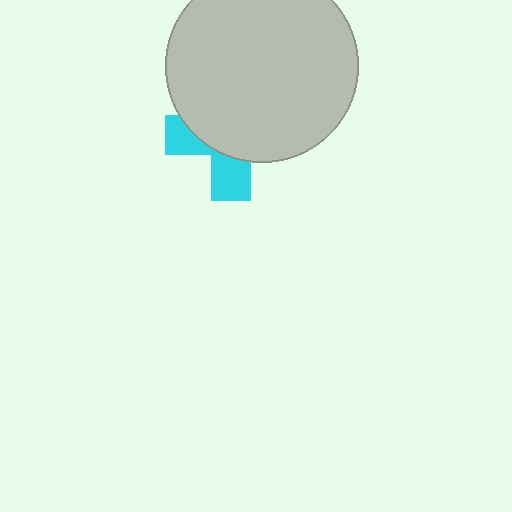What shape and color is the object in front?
The object in front is a light gray circle.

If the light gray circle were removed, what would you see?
You would see the complete cyan cross.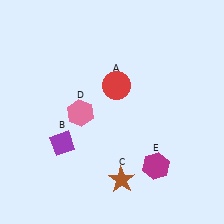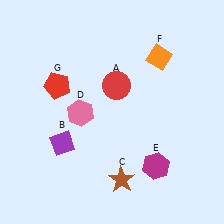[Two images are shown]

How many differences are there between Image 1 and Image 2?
There are 2 differences between the two images.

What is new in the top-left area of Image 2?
A red pentagon (G) was added in the top-left area of Image 2.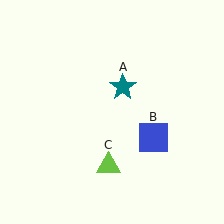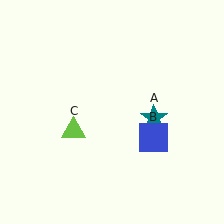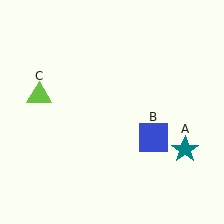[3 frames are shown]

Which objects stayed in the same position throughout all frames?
Blue square (object B) remained stationary.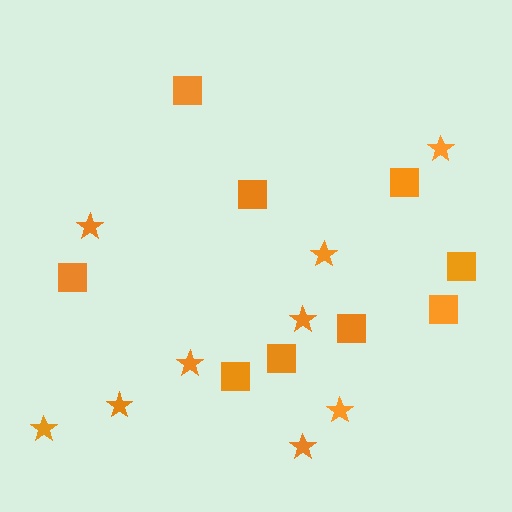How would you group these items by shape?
There are 2 groups: one group of squares (9) and one group of stars (9).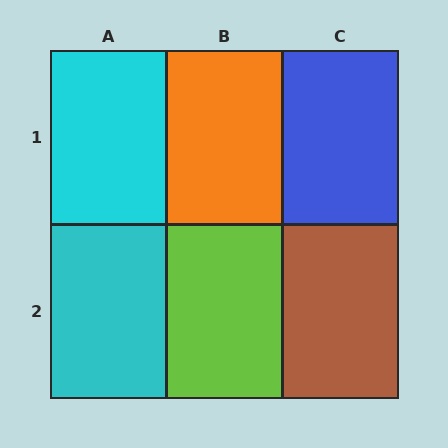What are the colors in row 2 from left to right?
Cyan, lime, brown.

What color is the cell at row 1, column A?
Cyan.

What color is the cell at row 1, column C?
Blue.